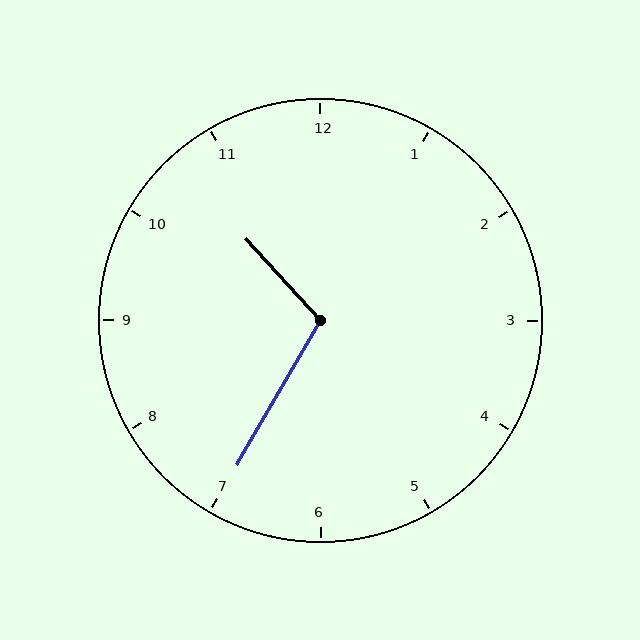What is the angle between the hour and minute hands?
Approximately 108 degrees.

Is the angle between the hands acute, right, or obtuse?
It is obtuse.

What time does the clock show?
10:35.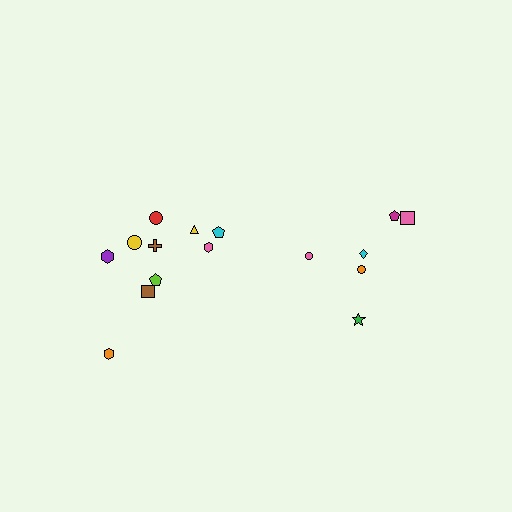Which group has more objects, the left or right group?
The left group.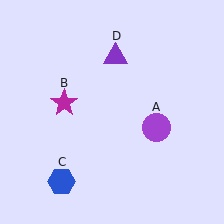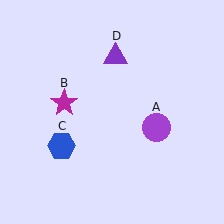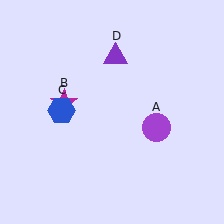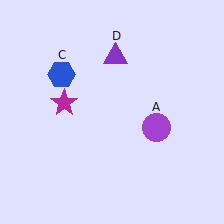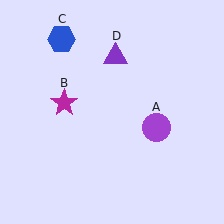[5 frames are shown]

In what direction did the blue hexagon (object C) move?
The blue hexagon (object C) moved up.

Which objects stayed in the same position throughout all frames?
Purple circle (object A) and magenta star (object B) and purple triangle (object D) remained stationary.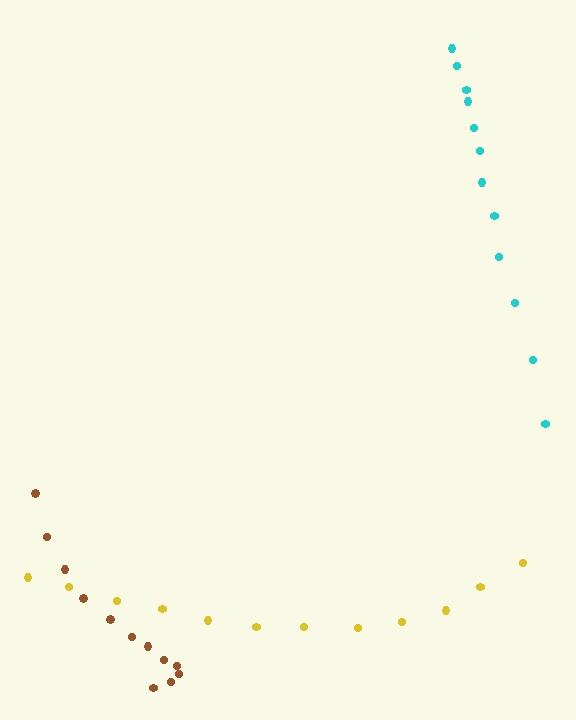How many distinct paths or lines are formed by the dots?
There are 3 distinct paths.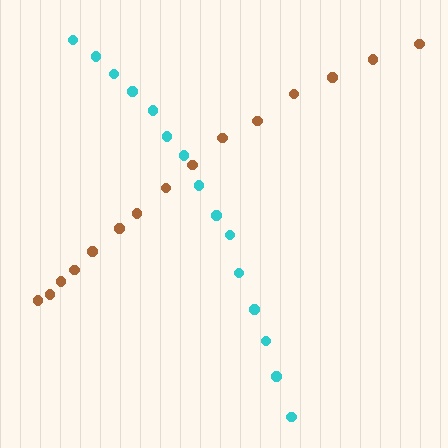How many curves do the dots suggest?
There are 2 distinct paths.